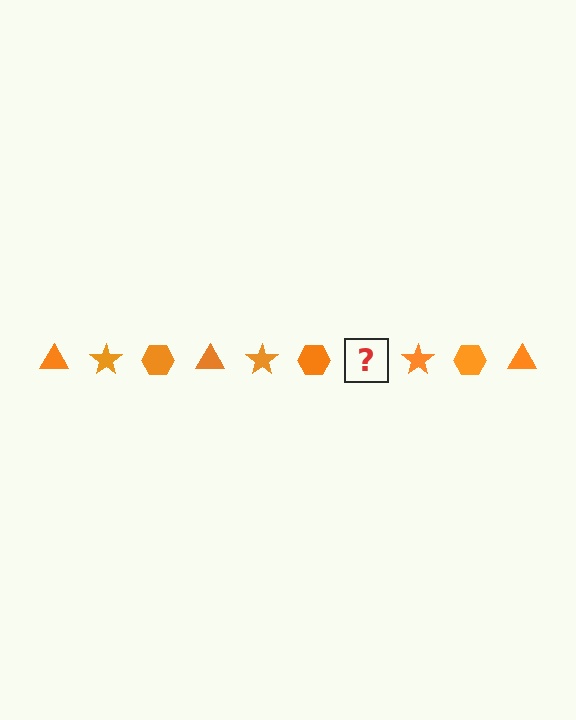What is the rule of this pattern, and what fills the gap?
The rule is that the pattern cycles through triangle, star, hexagon shapes in orange. The gap should be filled with an orange triangle.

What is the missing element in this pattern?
The missing element is an orange triangle.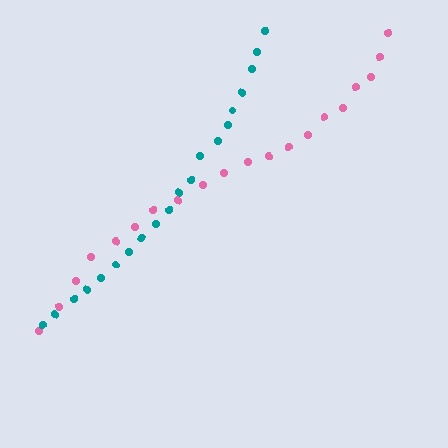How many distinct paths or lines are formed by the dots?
There are 2 distinct paths.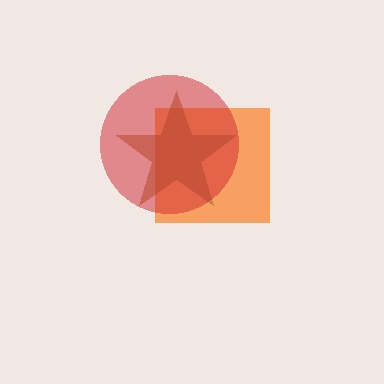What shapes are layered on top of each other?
The layered shapes are: an orange square, a brown star, a red circle.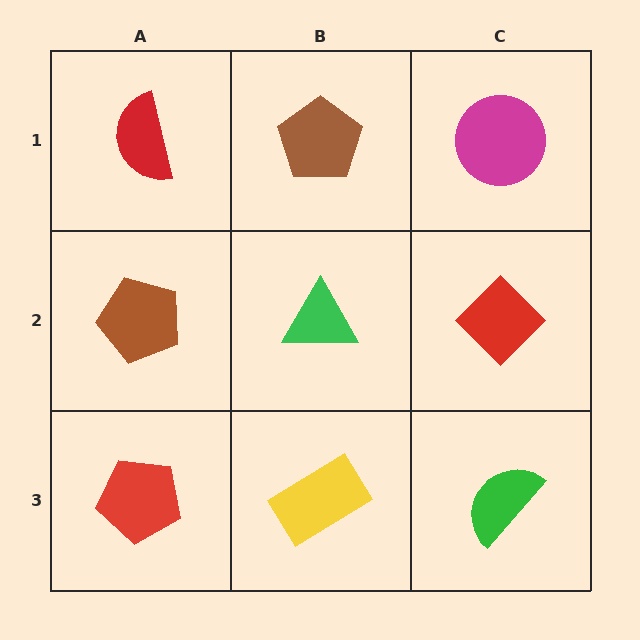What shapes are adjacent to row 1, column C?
A red diamond (row 2, column C), a brown pentagon (row 1, column B).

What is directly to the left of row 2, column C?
A green triangle.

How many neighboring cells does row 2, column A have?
3.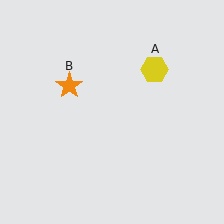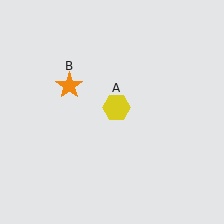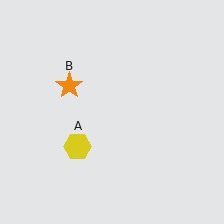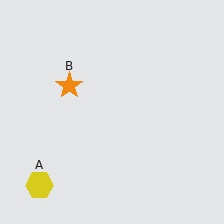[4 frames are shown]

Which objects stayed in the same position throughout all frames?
Orange star (object B) remained stationary.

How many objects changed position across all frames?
1 object changed position: yellow hexagon (object A).